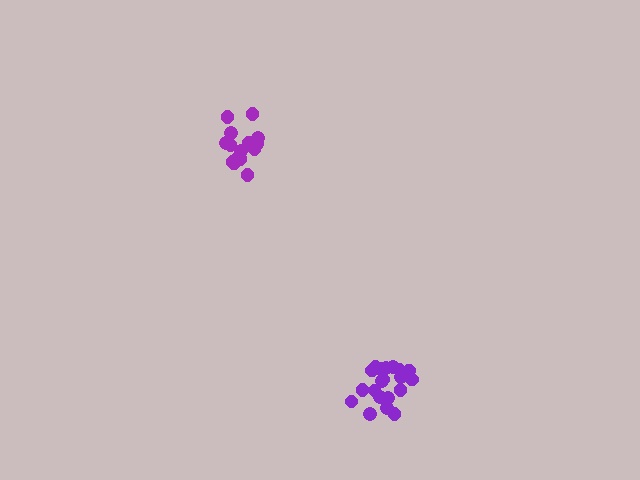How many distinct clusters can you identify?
There are 2 distinct clusters.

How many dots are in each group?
Group 1: 15 dots, Group 2: 20 dots (35 total).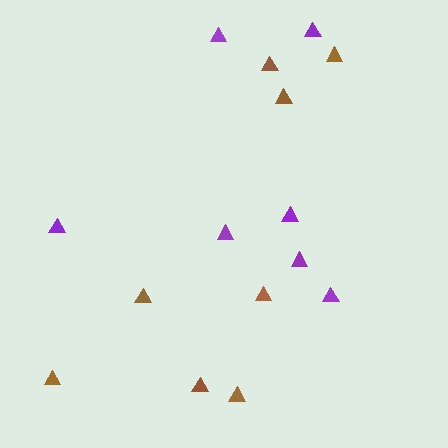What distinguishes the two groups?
There are 2 groups: one group of purple triangles (7) and one group of brown triangles (8).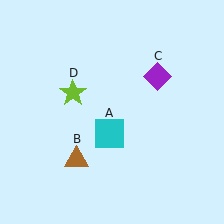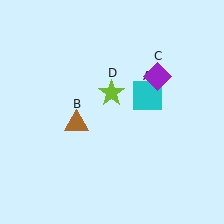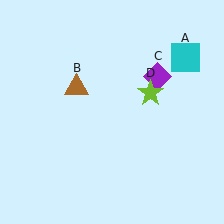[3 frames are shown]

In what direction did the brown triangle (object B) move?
The brown triangle (object B) moved up.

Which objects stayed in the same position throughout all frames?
Purple diamond (object C) remained stationary.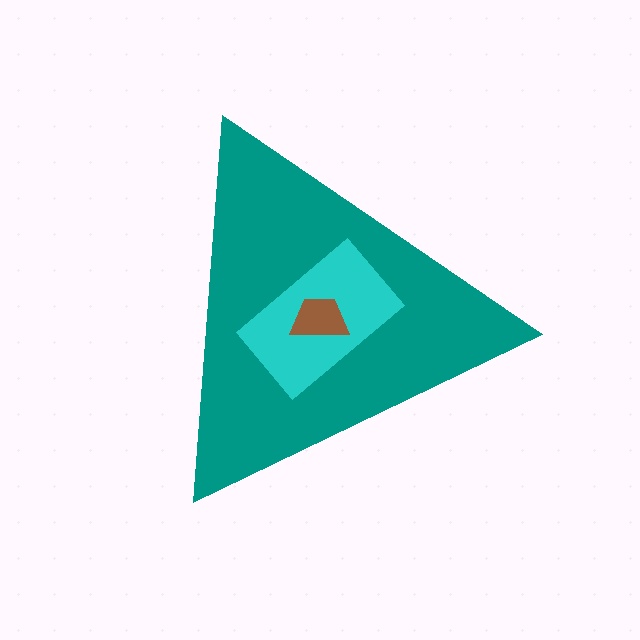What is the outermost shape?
The teal triangle.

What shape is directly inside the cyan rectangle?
The brown trapezoid.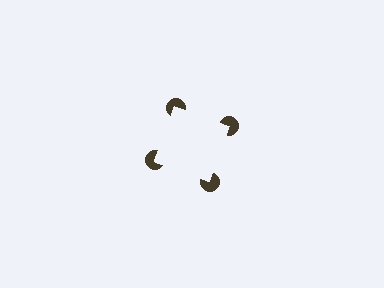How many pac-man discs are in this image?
There are 4 — one at each vertex of the illusory square.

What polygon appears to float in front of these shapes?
An illusory square — its edges are inferred from the aligned wedge cuts in the pac-man discs, not physically drawn.